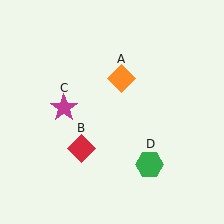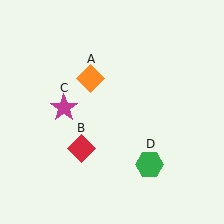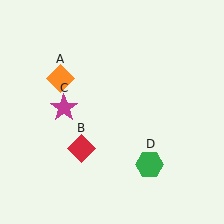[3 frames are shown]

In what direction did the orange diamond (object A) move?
The orange diamond (object A) moved left.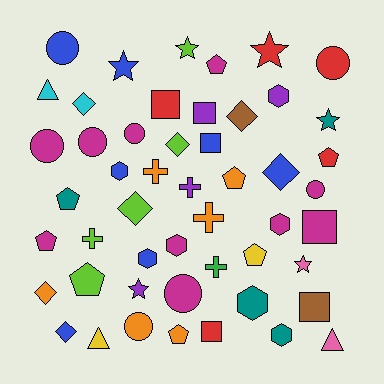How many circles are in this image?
There are 8 circles.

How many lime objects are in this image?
There are 5 lime objects.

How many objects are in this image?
There are 50 objects.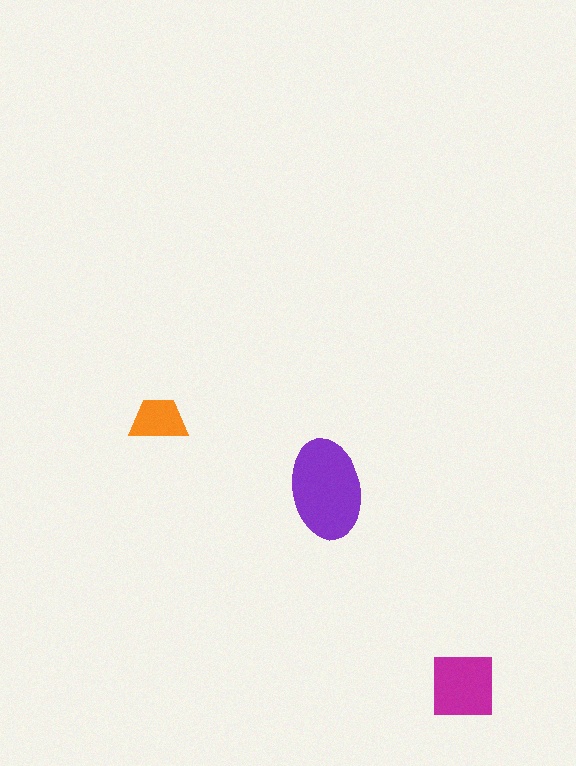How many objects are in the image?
There are 3 objects in the image.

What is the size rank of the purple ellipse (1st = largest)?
1st.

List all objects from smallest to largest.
The orange trapezoid, the magenta square, the purple ellipse.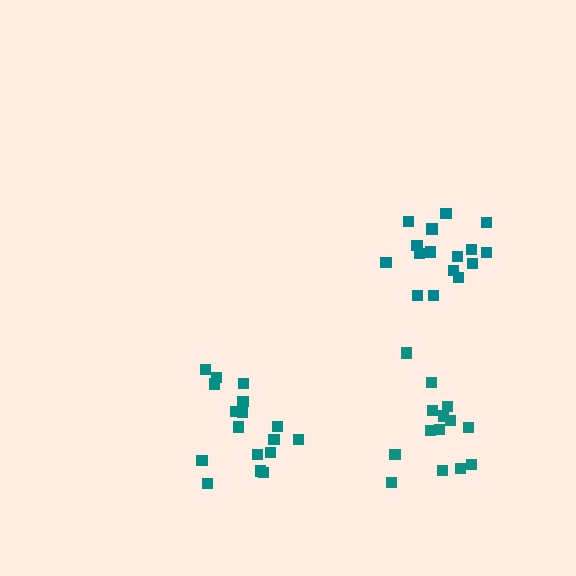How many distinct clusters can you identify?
There are 3 distinct clusters.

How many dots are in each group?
Group 1: 16 dots, Group 2: 17 dots, Group 3: 14 dots (47 total).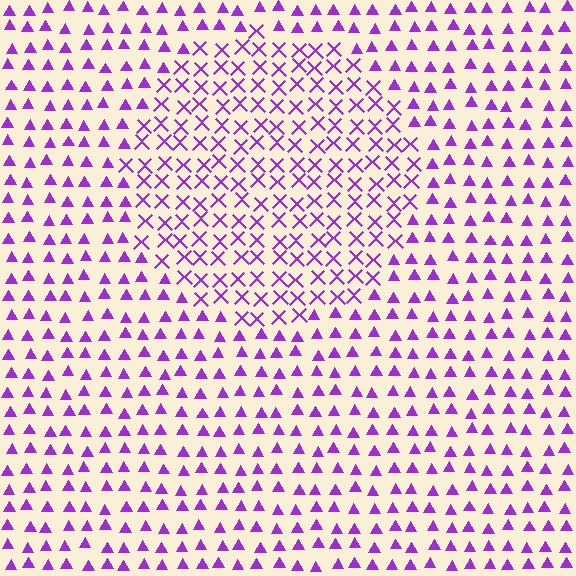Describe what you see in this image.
The image is filled with small purple elements arranged in a uniform grid. A circle-shaped region contains X marks, while the surrounding area contains triangles. The boundary is defined purely by the change in element shape.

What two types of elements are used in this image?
The image uses X marks inside the circle region and triangles outside it.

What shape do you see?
I see a circle.